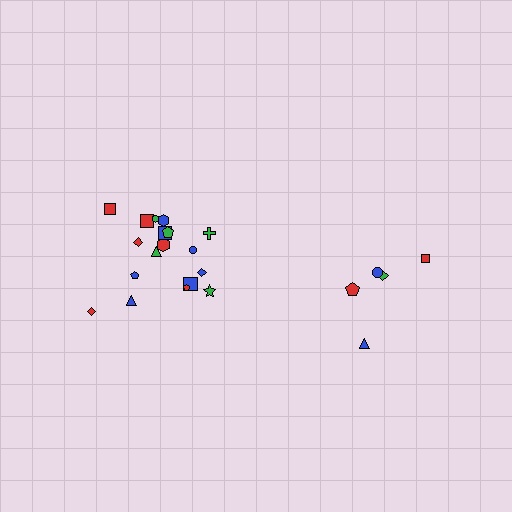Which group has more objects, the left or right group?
The left group.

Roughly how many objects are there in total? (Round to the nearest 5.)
Roughly 25 objects in total.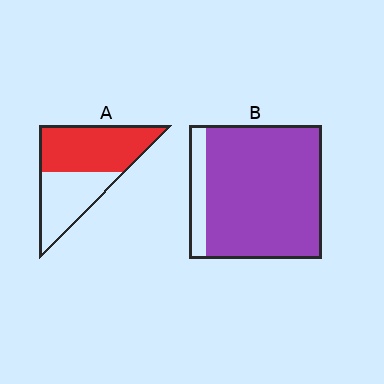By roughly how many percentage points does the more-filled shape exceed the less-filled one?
By roughly 30 percentage points (B over A).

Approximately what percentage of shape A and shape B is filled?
A is approximately 60% and B is approximately 85%.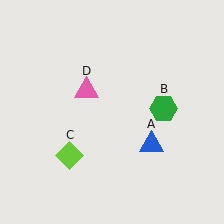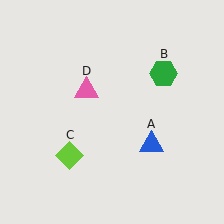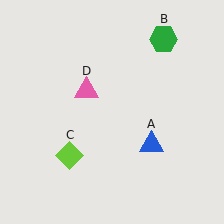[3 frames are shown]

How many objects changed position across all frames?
1 object changed position: green hexagon (object B).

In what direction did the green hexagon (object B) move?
The green hexagon (object B) moved up.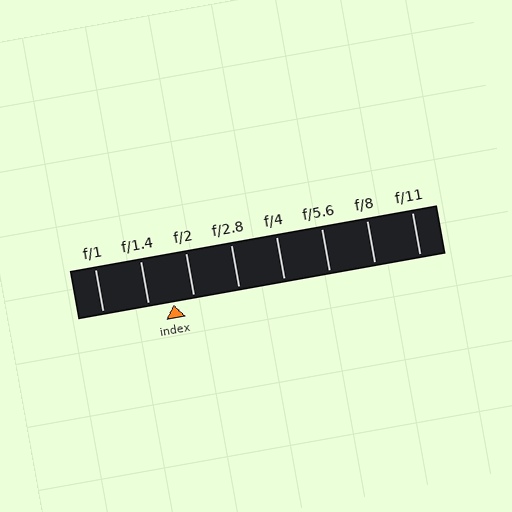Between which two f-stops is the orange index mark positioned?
The index mark is between f/1.4 and f/2.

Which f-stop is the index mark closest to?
The index mark is closest to f/2.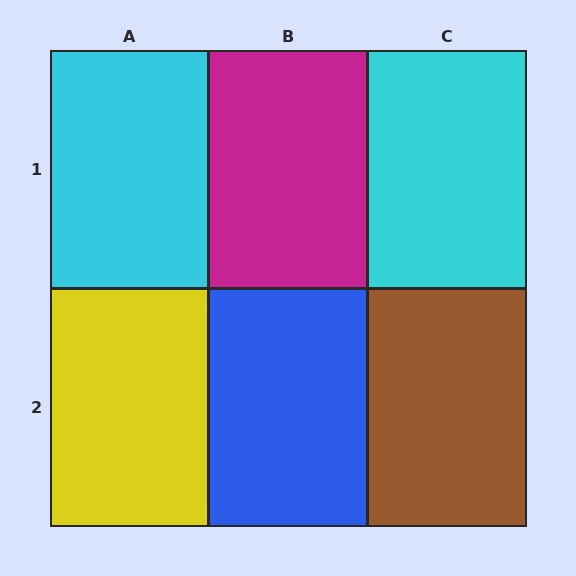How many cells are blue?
1 cell is blue.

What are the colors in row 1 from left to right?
Cyan, magenta, cyan.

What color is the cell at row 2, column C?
Brown.